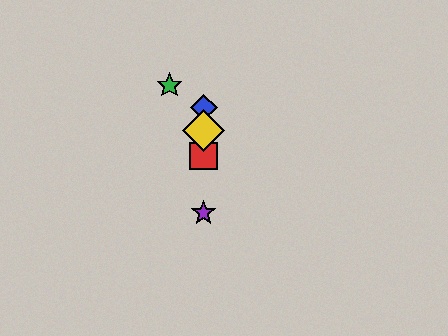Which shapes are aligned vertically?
The red square, the blue diamond, the yellow diamond, the purple star are aligned vertically.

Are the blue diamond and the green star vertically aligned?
No, the blue diamond is at x≈204 and the green star is at x≈169.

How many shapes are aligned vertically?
4 shapes (the red square, the blue diamond, the yellow diamond, the purple star) are aligned vertically.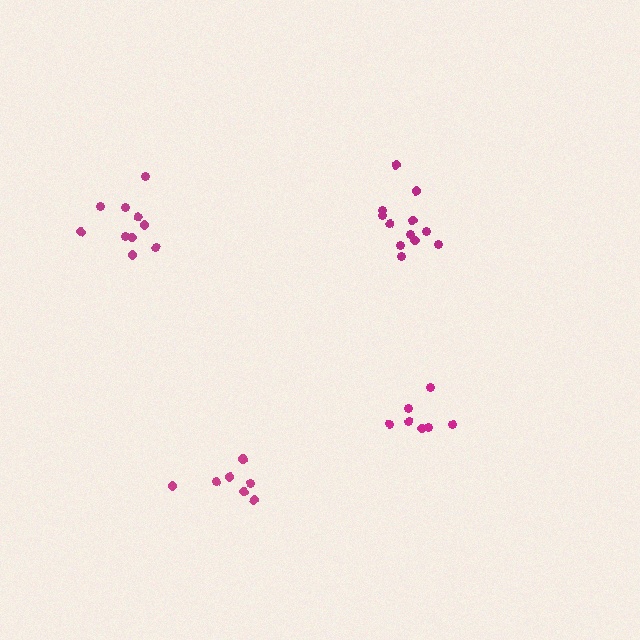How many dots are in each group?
Group 1: 7 dots, Group 2: 10 dots, Group 3: 12 dots, Group 4: 7 dots (36 total).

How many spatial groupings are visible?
There are 4 spatial groupings.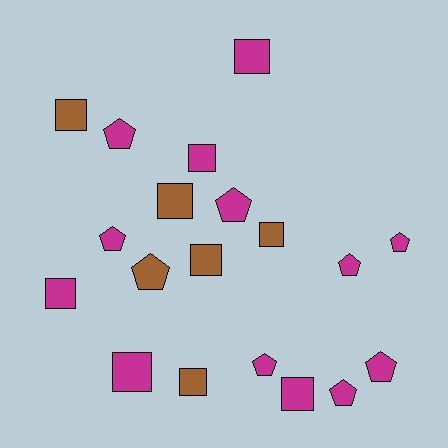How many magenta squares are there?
There are 5 magenta squares.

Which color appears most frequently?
Magenta, with 13 objects.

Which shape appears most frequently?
Square, with 10 objects.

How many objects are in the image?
There are 19 objects.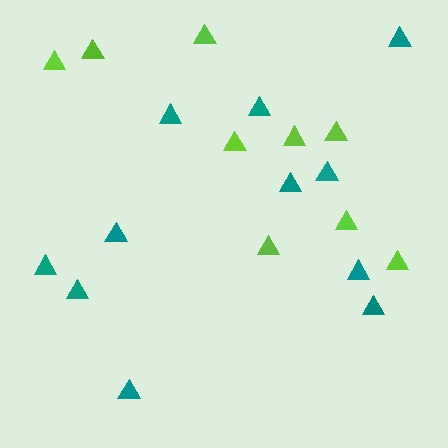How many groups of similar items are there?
There are 2 groups: one group of lime triangles (9) and one group of teal triangles (11).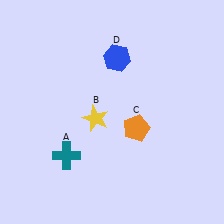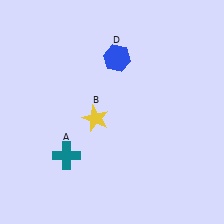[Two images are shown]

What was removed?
The orange pentagon (C) was removed in Image 2.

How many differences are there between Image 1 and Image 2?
There is 1 difference between the two images.